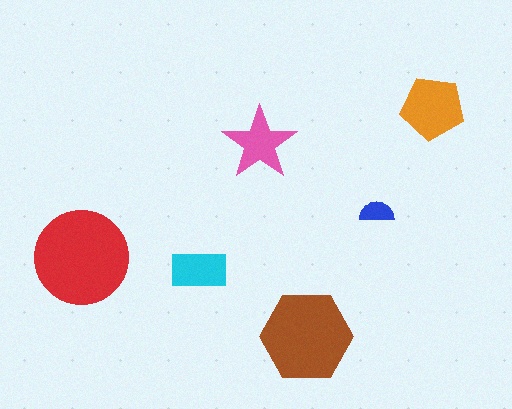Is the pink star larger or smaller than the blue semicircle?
Larger.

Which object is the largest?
The red circle.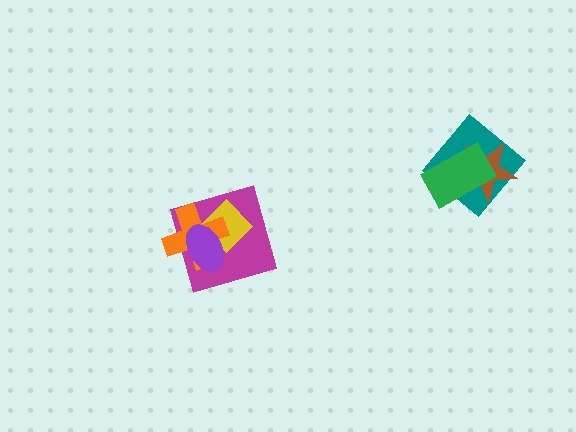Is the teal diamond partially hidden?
Yes, it is partially covered by another shape.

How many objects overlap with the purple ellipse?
3 objects overlap with the purple ellipse.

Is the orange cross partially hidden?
Yes, it is partially covered by another shape.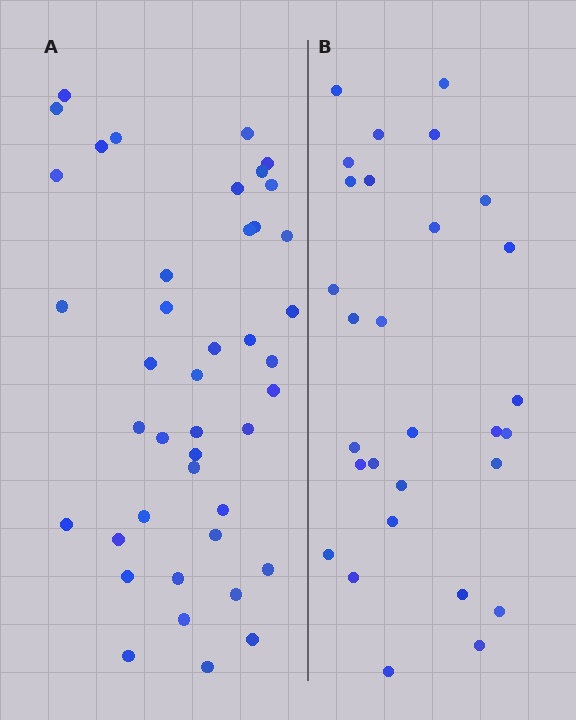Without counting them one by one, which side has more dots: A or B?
Region A (the left region) has more dots.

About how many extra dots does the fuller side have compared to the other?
Region A has approximately 15 more dots than region B.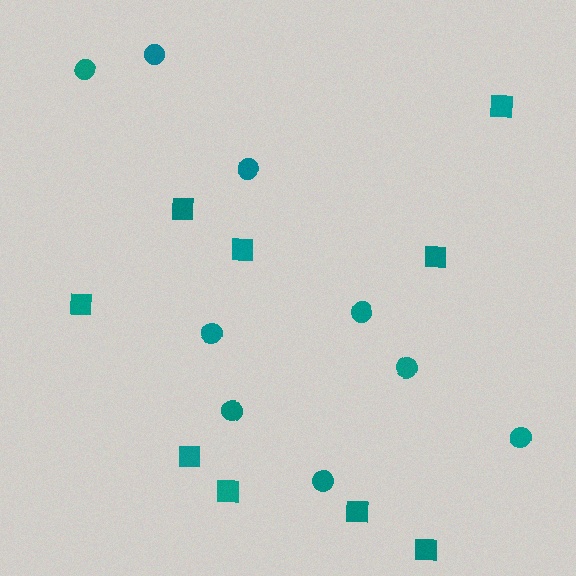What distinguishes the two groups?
There are 2 groups: one group of circles (9) and one group of squares (9).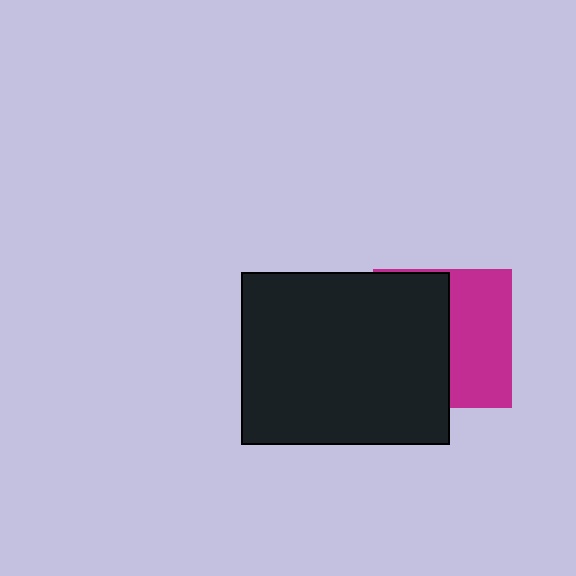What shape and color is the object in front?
The object in front is a black rectangle.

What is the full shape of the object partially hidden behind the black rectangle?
The partially hidden object is a magenta square.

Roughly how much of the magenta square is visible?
About half of it is visible (roughly 46%).